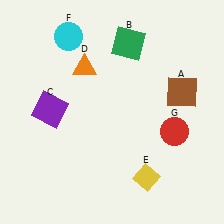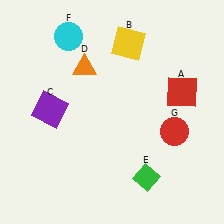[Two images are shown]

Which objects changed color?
A changed from brown to red. B changed from green to yellow. E changed from yellow to green.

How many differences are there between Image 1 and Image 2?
There are 3 differences between the two images.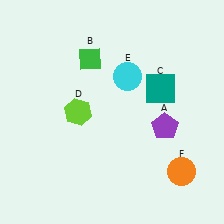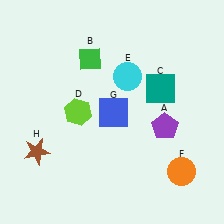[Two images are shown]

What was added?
A blue square (G), a brown star (H) were added in Image 2.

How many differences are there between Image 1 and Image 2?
There are 2 differences between the two images.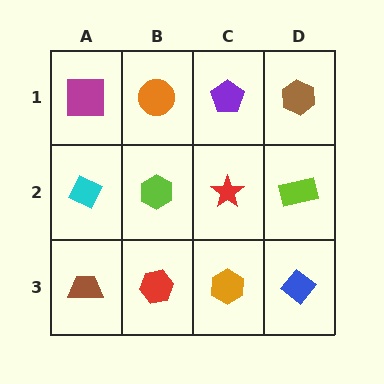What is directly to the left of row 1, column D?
A purple pentagon.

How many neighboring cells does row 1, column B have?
3.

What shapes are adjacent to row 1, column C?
A red star (row 2, column C), an orange circle (row 1, column B), a brown hexagon (row 1, column D).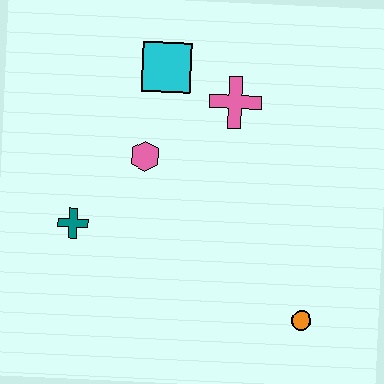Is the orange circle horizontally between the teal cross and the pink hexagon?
No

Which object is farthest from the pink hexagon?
The orange circle is farthest from the pink hexagon.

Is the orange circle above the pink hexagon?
No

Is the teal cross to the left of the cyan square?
Yes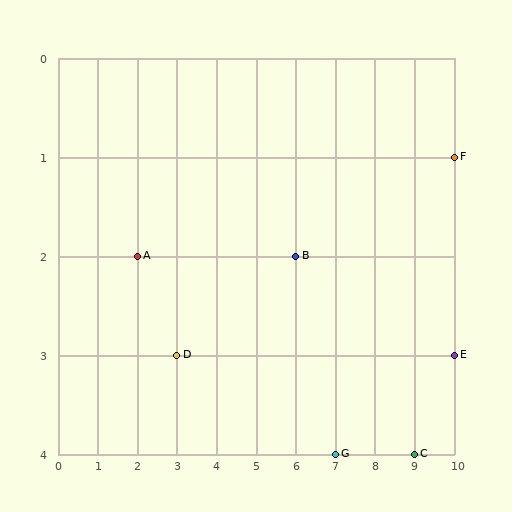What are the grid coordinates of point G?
Point G is at grid coordinates (7, 4).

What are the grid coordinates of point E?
Point E is at grid coordinates (10, 3).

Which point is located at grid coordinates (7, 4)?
Point G is at (7, 4).